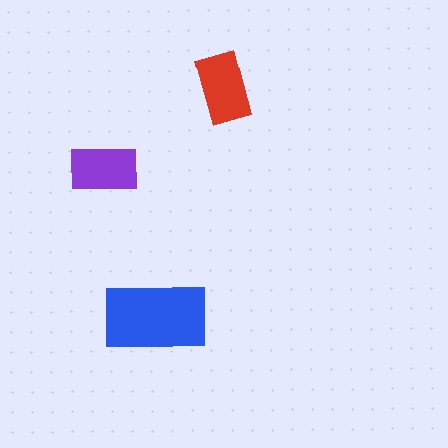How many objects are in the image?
There are 3 objects in the image.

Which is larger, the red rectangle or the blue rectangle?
The blue one.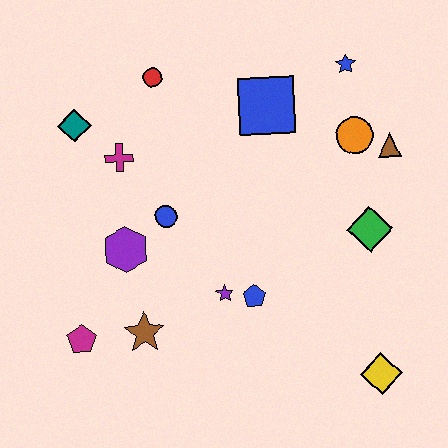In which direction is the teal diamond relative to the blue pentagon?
The teal diamond is above the blue pentagon.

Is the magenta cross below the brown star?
No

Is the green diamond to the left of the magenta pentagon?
No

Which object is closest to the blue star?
The orange circle is closest to the blue star.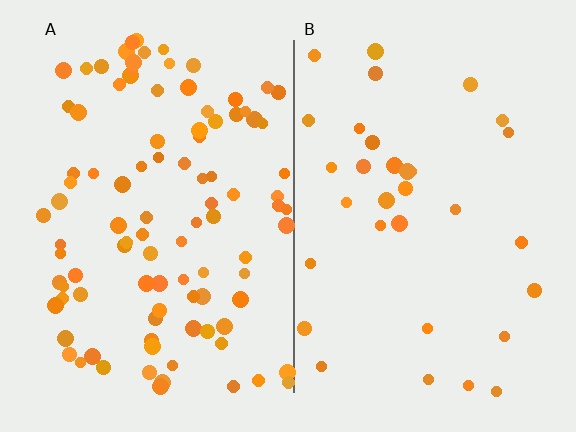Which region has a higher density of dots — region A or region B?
A (the left).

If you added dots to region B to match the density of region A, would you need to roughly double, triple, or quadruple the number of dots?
Approximately triple.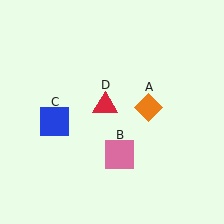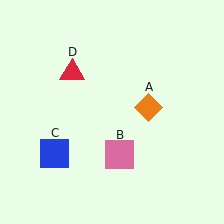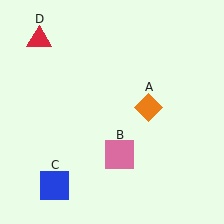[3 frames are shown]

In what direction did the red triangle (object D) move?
The red triangle (object D) moved up and to the left.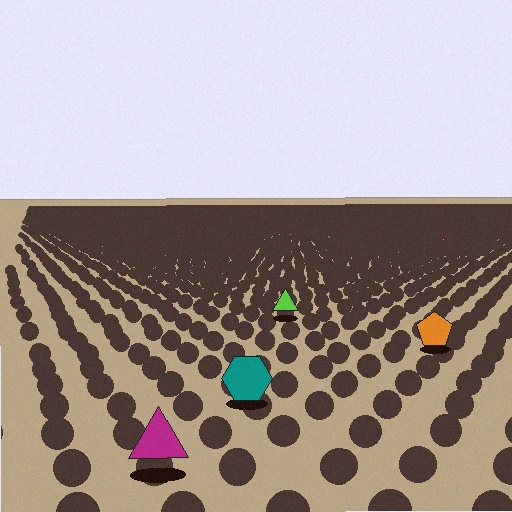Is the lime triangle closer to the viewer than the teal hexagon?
No. The teal hexagon is closer — you can tell from the texture gradient: the ground texture is coarser near it.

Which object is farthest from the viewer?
The lime triangle is farthest from the viewer. It appears smaller and the ground texture around it is denser.